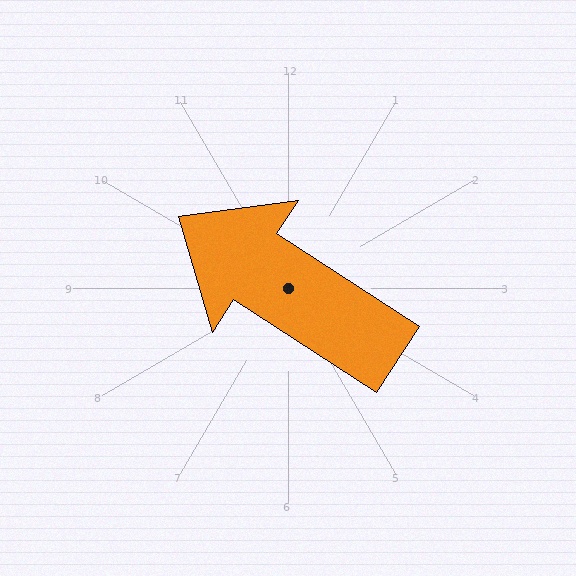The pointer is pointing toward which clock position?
Roughly 10 o'clock.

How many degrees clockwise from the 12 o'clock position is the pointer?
Approximately 303 degrees.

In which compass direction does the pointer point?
Northwest.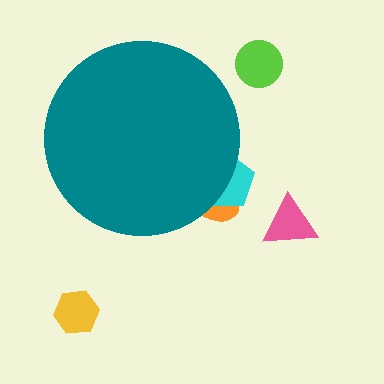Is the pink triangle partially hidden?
No, the pink triangle is fully visible.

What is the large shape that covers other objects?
A teal circle.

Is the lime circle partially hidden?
No, the lime circle is fully visible.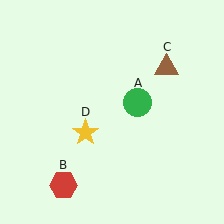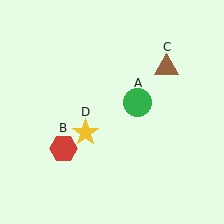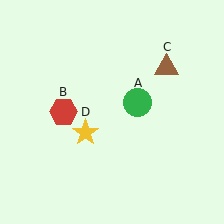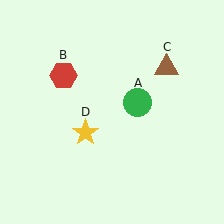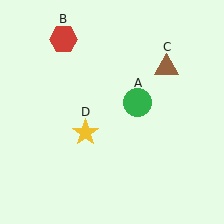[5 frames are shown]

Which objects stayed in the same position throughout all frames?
Green circle (object A) and brown triangle (object C) and yellow star (object D) remained stationary.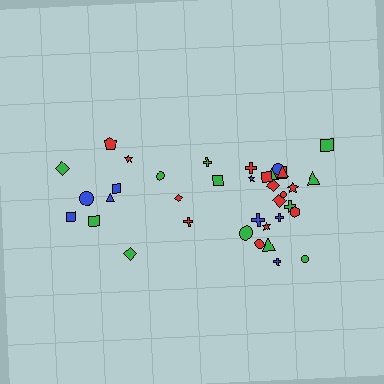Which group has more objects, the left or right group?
The right group.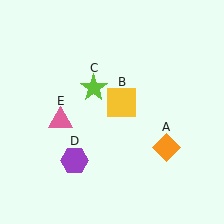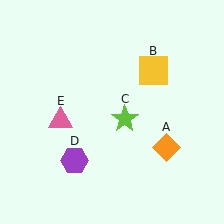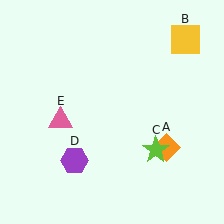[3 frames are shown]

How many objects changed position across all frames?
2 objects changed position: yellow square (object B), lime star (object C).